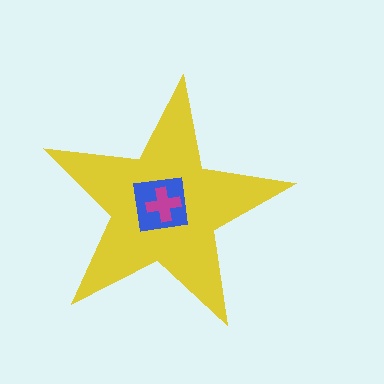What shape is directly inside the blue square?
The magenta cross.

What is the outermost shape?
The yellow star.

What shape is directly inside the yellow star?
The blue square.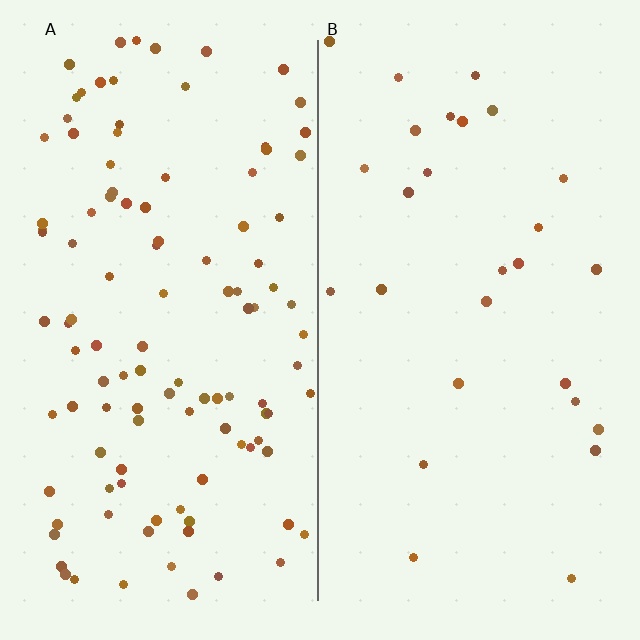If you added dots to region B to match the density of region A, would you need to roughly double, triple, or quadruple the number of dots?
Approximately quadruple.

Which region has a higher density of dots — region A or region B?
A (the left).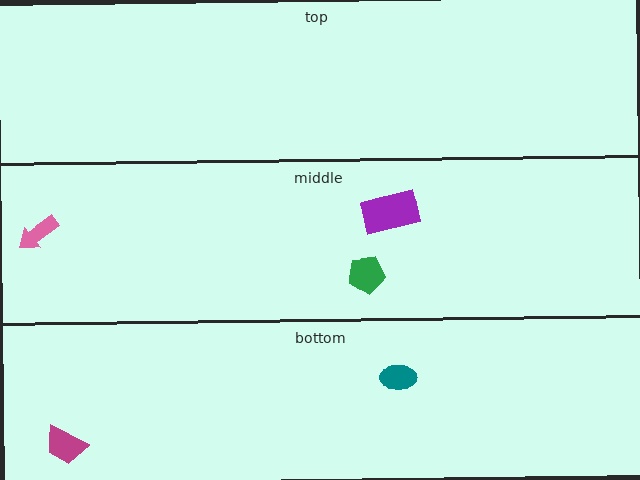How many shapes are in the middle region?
3.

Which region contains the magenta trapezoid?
The bottom region.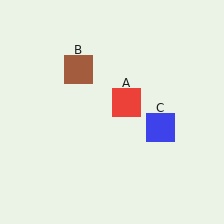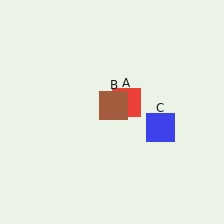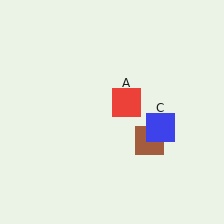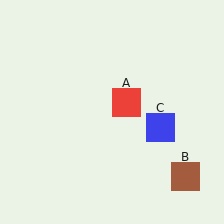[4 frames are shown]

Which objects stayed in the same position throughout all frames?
Red square (object A) and blue square (object C) remained stationary.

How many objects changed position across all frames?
1 object changed position: brown square (object B).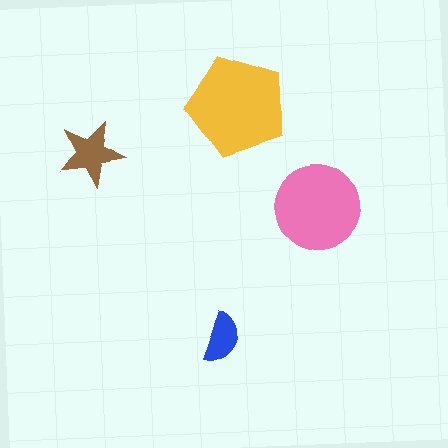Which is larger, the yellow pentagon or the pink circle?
The yellow pentagon.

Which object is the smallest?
The blue semicircle.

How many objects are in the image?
There are 4 objects in the image.